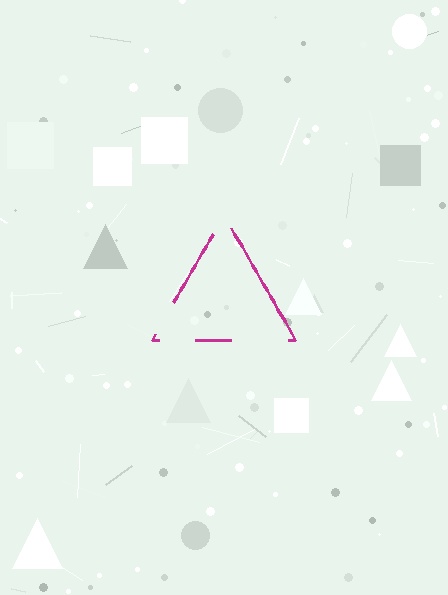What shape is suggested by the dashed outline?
The dashed outline suggests a triangle.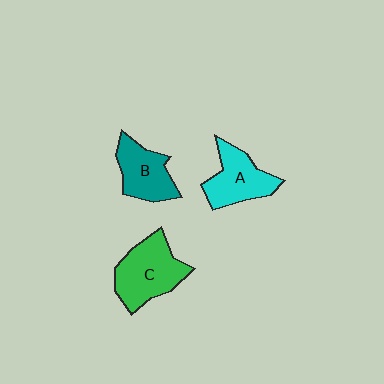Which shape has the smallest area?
Shape B (teal).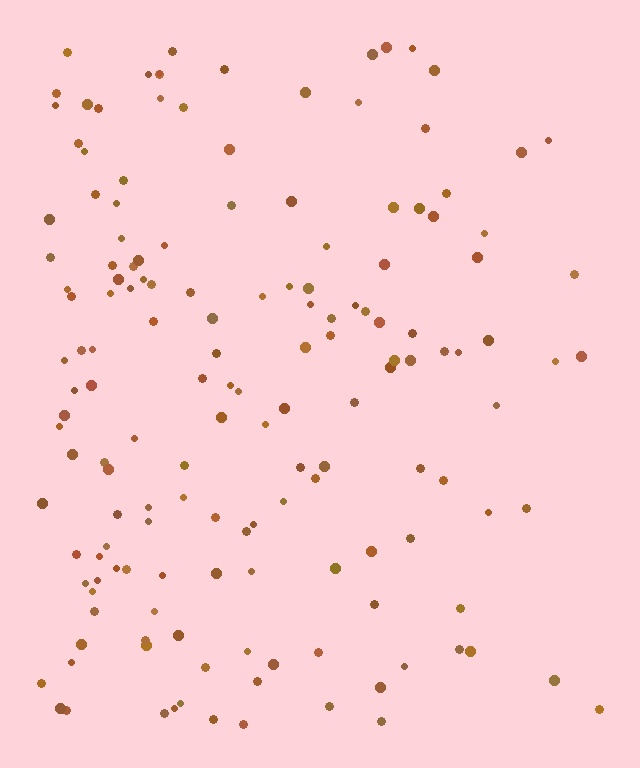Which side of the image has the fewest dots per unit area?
The right.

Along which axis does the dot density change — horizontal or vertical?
Horizontal.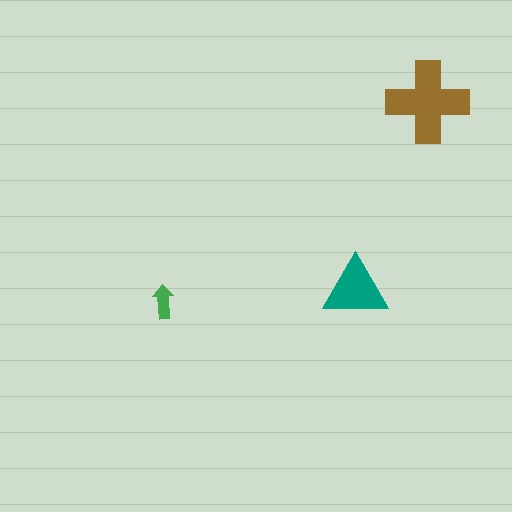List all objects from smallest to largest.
The green arrow, the teal triangle, the brown cross.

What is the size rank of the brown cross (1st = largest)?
1st.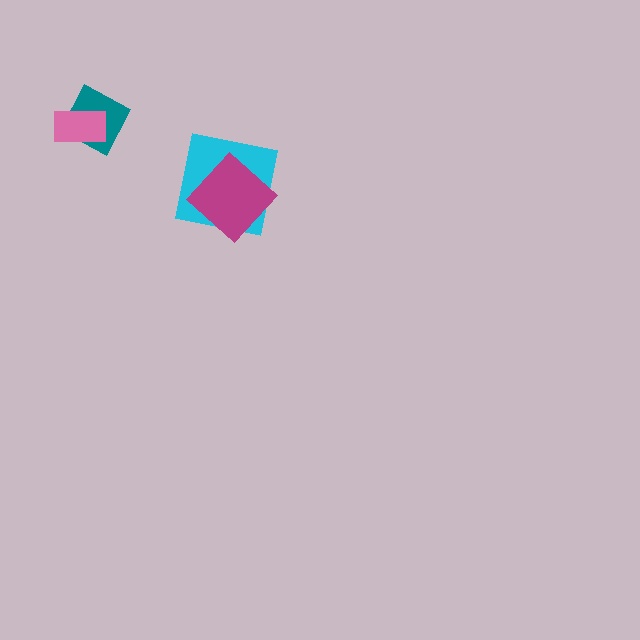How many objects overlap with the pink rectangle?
1 object overlaps with the pink rectangle.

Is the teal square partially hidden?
Yes, it is partially covered by another shape.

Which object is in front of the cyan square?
The magenta diamond is in front of the cyan square.